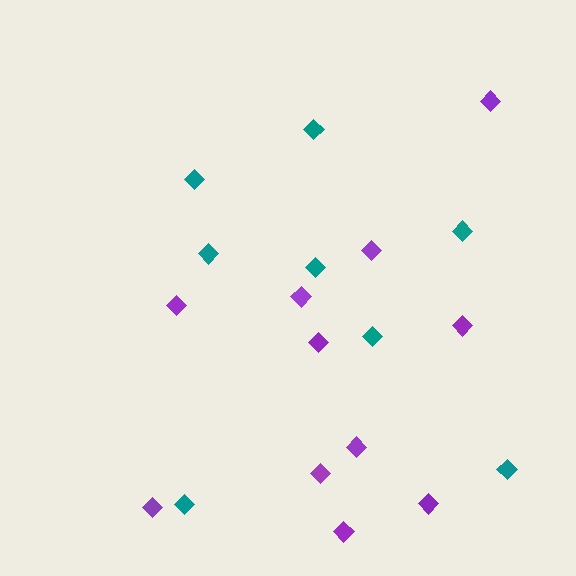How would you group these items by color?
There are 2 groups: one group of purple diamonds (11) and one group of teal diamonds (8).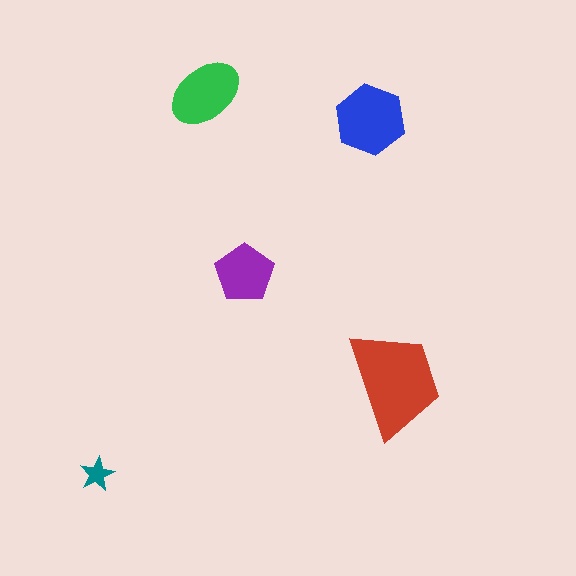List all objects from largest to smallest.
The red trapezoid, the blue hexagon, the green ellipse, the purple pentagon, the teal star.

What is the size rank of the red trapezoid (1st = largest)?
1st.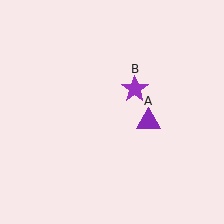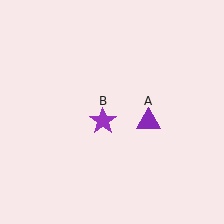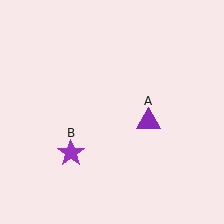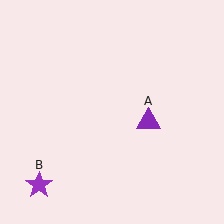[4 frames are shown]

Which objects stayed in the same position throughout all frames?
Purple triangle (object A) remained stationary.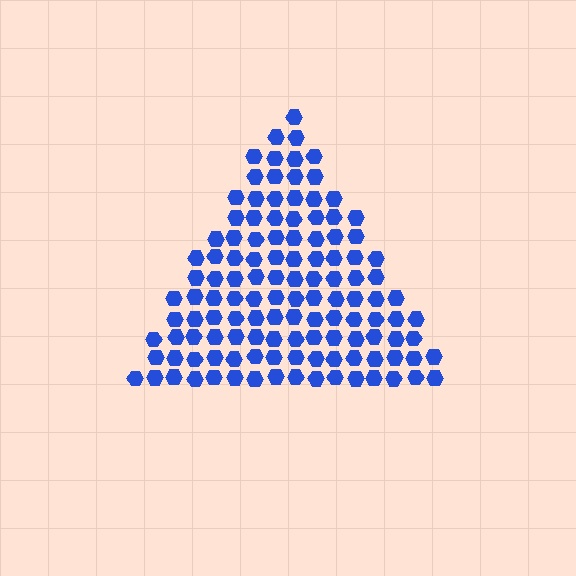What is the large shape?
The large shape is a triangle.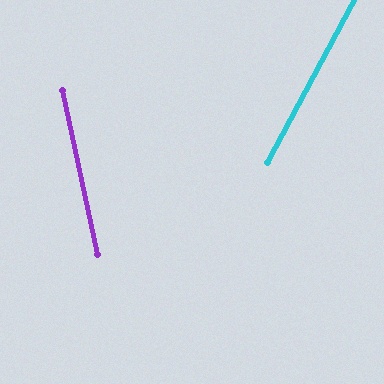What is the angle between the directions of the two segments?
Approximately 40 degrees.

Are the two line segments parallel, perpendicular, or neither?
Neither parallel nor perpendicular — they differ by about 40°.